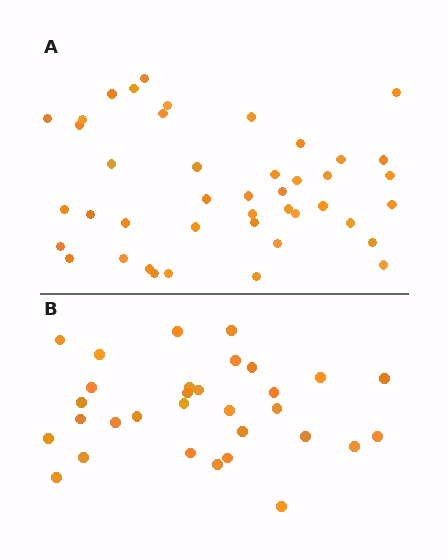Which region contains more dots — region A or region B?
Region A (the top region) has more dots.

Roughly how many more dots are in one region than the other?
Region A has roughly 12 or so more dots than region B.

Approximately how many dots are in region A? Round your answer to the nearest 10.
About 40 dots. (The exact count is 43, which rounds to 40.)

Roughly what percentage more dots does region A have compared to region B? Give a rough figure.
About 40% more.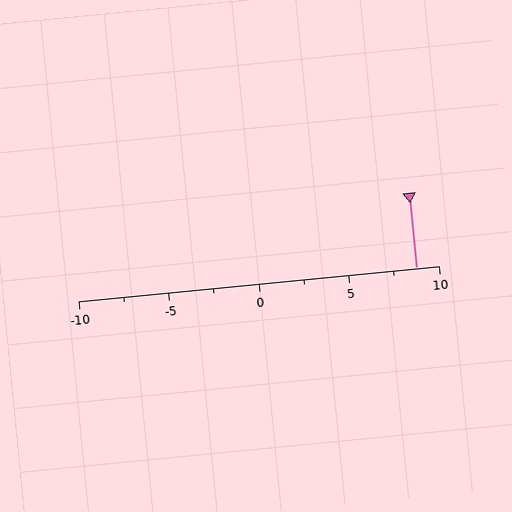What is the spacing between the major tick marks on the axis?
The major ticks are spaced 5 apart.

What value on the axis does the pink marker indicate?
The marker indicates approximately 8.8.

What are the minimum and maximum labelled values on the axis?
The axis runs from -10 to 10.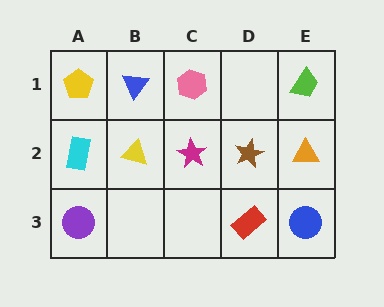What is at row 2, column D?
A brown star.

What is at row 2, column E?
An orange triangle.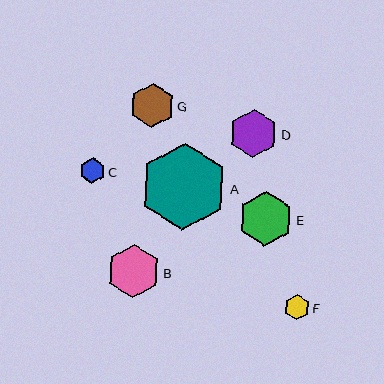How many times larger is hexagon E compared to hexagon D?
Hexagon E is approximately 1.1 times the size of hexagon D.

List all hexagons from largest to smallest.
From largest to smallest: A, E, B, D, G, F, C.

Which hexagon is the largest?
Hexagon A is the largest with a size of approximately 87 pixels.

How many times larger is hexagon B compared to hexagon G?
Hexagon B is approximately 1.2 times the size of hexagon G.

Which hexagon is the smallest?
Hexagon C is the smallest with a size of approximately 25 pixels.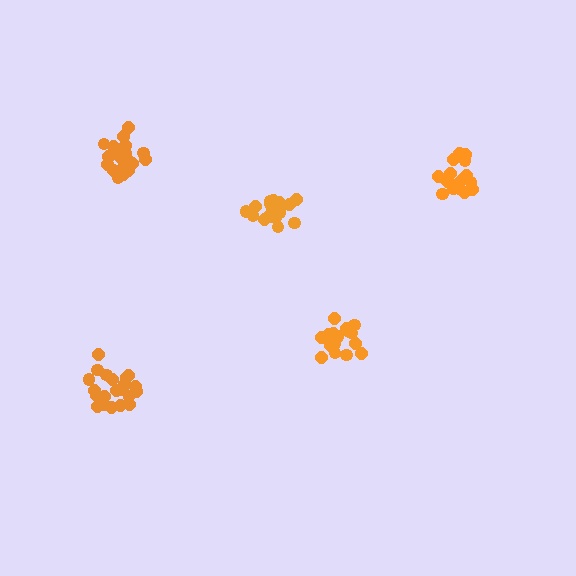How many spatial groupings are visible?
There are 5 spatial groupings.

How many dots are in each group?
Group 1: 21 dots, Group 2: 19 dots, Group 3: 17 dots, Group 4: 16 dots, Group 5: 21 dots (94 total).